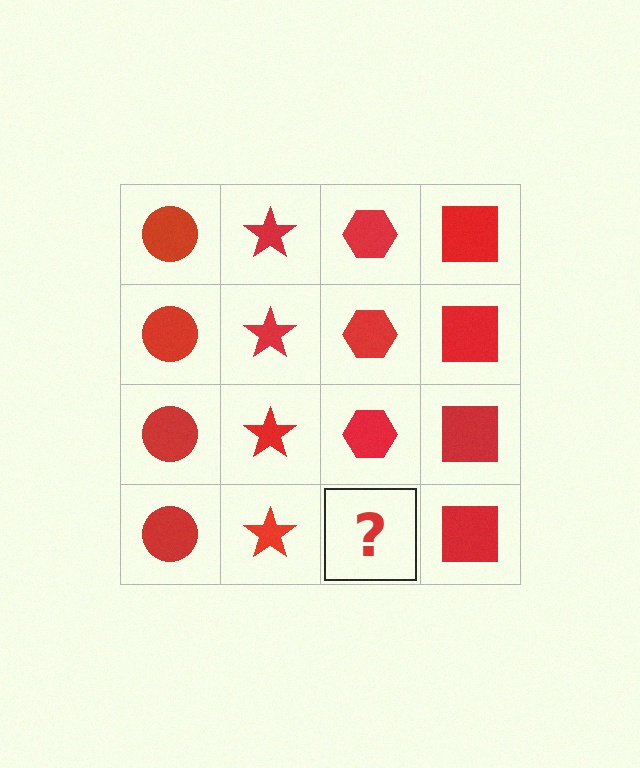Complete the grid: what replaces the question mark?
The question mark should be replaced with a red hexagon.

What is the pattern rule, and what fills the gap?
The rule is that each column has a consistent shape. The gap should be filled with a red hexagon.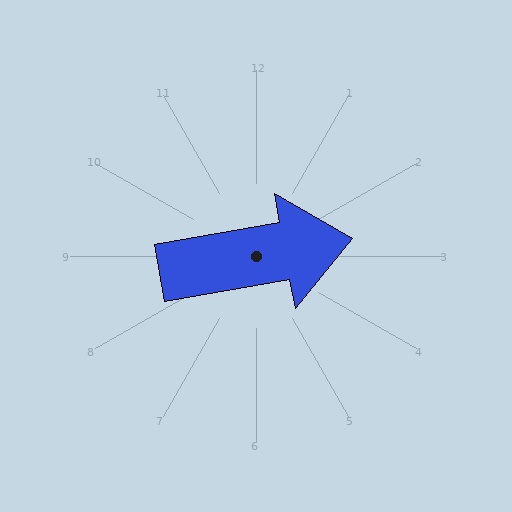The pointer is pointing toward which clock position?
Roughly 3 o'clock.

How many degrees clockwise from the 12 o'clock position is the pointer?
Approximately 80 degrees.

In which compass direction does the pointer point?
East.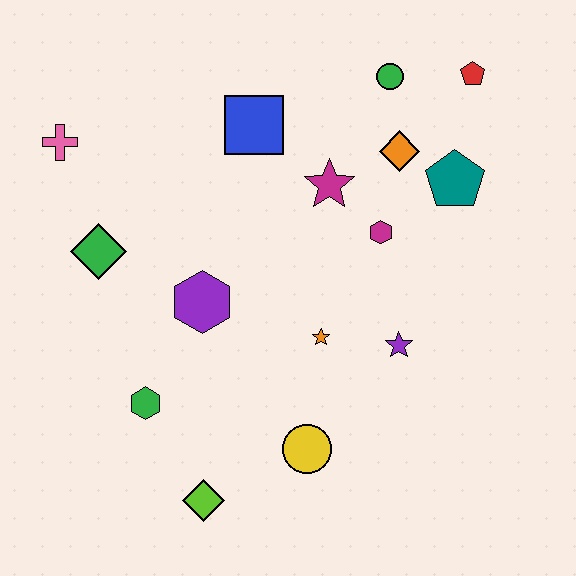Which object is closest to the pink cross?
The green diamond is closest to the pink cross.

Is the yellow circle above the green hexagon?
No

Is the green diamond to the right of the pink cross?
Yes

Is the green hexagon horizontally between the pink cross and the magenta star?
Yes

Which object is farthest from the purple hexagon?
The red pentagon is farthest from the purple hexagon.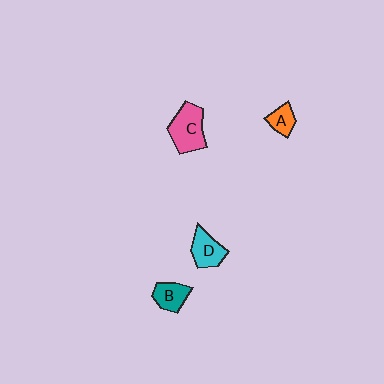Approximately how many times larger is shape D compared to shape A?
Approximately 1.5 times.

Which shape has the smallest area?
Shape A (orange).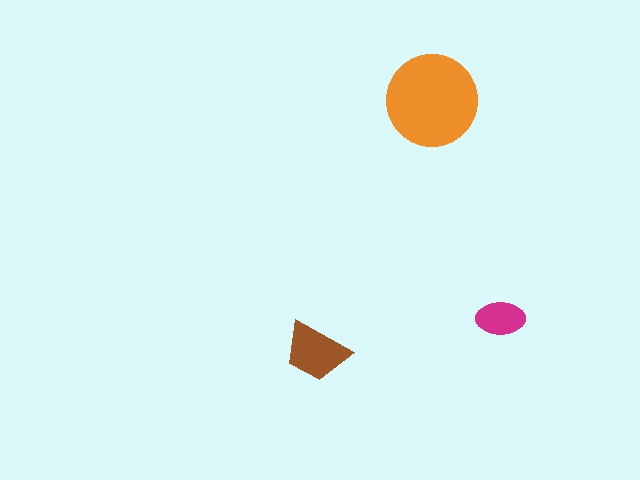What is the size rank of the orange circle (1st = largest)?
1st.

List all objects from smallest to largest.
The magenta ellipse, the brown trapezoid, the orange circle.